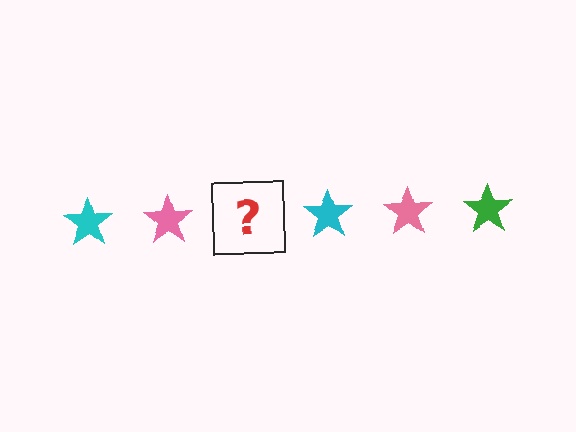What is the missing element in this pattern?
The missing element is a green star.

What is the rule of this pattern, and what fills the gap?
The rule is that the pattern cycles through cyan, pink, green stars. The gap should be filled with a green star.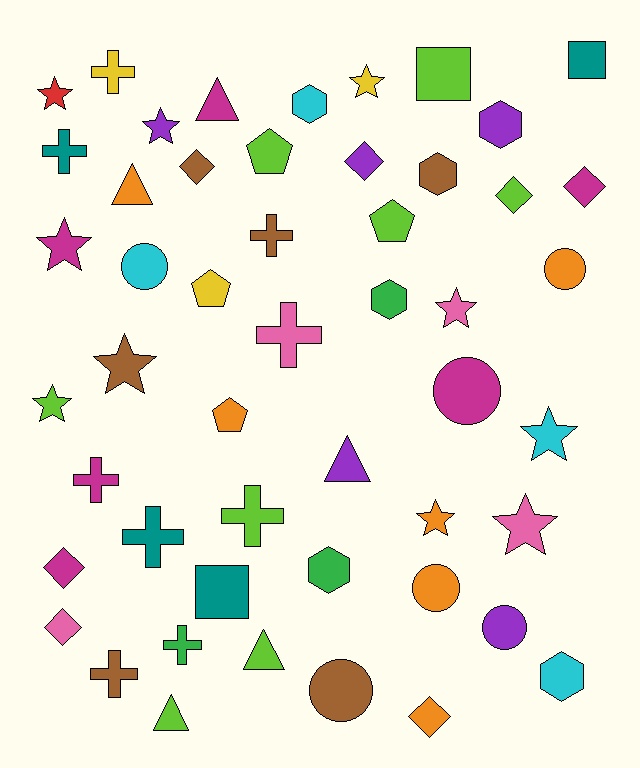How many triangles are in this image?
There are 5 triangles.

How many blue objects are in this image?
There are no blue objects.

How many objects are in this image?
There are 50 objects.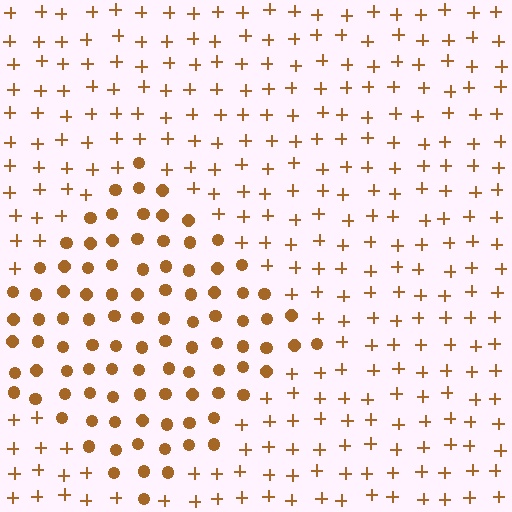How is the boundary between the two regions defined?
The boundary is defined by a change in element shape: circles inside vs. plus signs outside. All elements share the same color and spacing.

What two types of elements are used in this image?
The image uses circles inside the diamond region and plus signs outside it.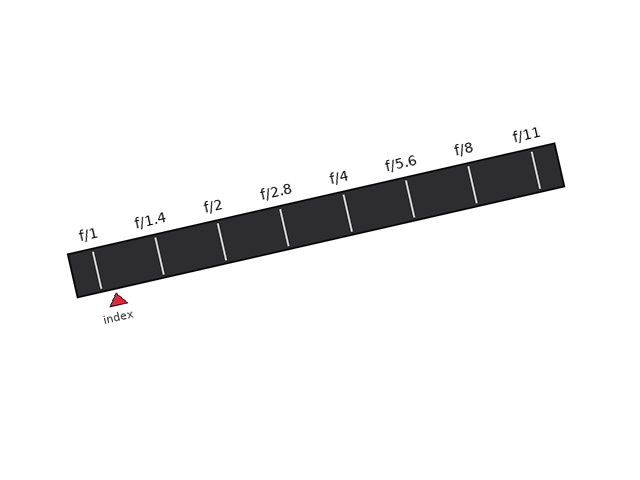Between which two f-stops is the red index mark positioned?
The index mark is between f/1 and f/1.4.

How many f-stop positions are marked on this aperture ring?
There are 8 f-stop positions marked.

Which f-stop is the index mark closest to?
The index mark is closest to f/1.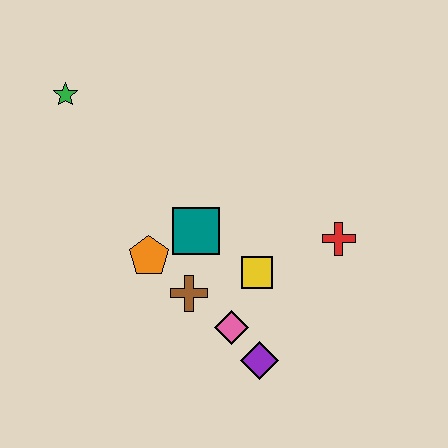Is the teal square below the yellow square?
No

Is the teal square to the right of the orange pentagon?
Yes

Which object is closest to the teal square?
The orange pentagon is closest to the teal square.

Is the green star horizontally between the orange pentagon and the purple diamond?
No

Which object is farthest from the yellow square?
The green star is farthest from the yellow square.